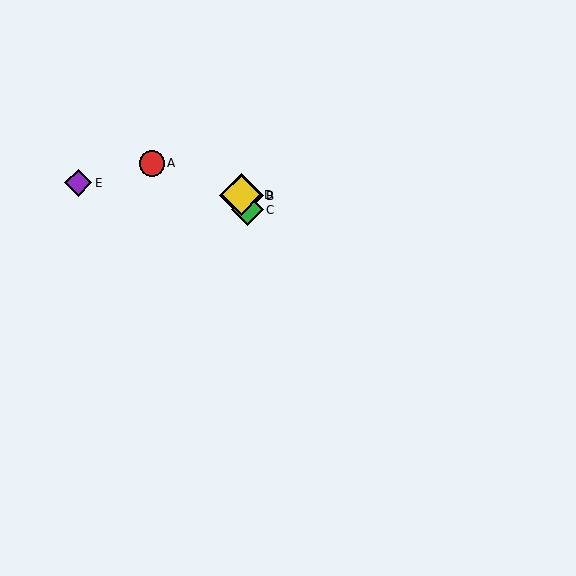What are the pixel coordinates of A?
Object A is at (152, 163).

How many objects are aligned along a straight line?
3 objects (B, C, D) are aligned along a straight line.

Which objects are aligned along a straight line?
Objects B, C, D are aligned along a straight line.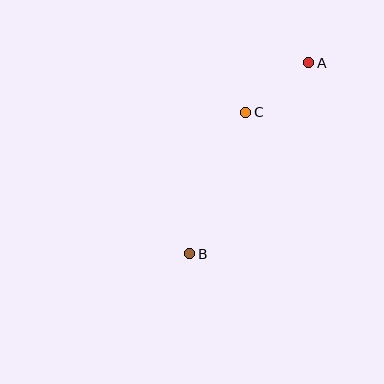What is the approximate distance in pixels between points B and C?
The distance between B and C is approximately 152 pixels.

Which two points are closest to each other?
Points A and C are closest to each other.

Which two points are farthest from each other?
Points A and B are farthest from each other.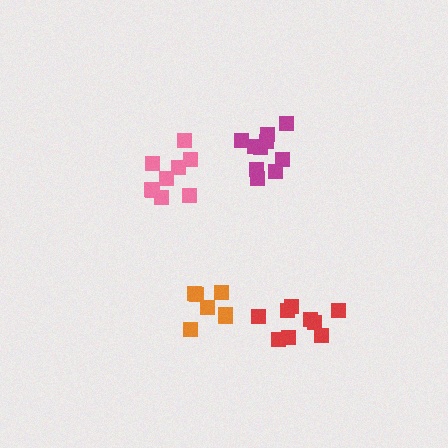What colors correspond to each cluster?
The clusters are colored: pink, red, orange, magenta.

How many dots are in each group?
Group 1: 9 dots, Group 2: 9 dots, Group 3: 7 dots, Group 4: 10 dots (35 total).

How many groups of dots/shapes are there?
There are 4 groups.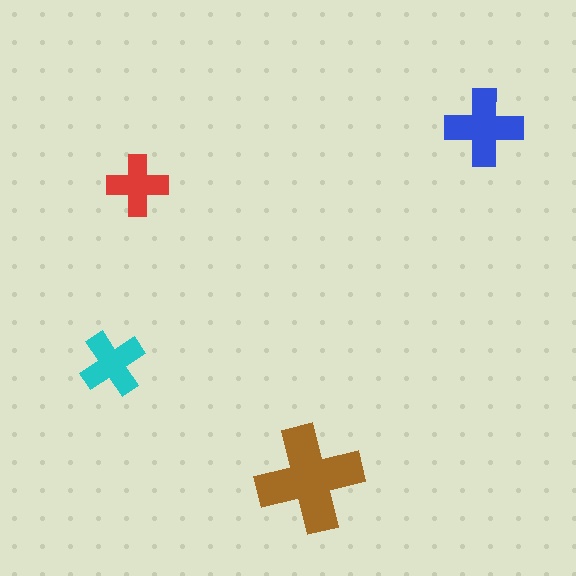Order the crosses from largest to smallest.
the brown one, the blue one, the cyan one, the red one.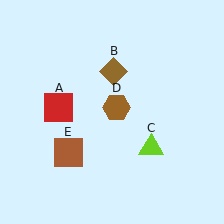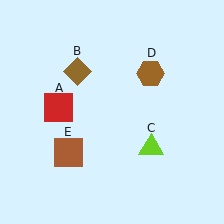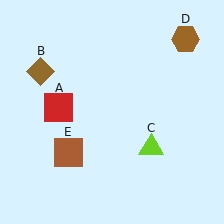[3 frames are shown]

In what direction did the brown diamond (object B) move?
The brown diamond (object B) moved left.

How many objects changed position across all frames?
2 objects changed position: brown diamond (object B), brown hexagon (object D).